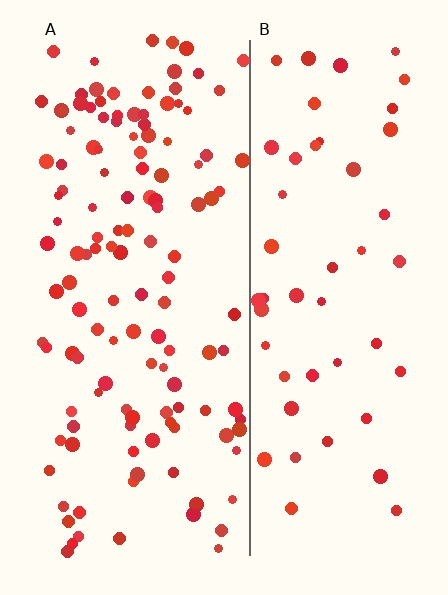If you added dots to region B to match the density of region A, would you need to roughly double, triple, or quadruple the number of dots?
Approximately double.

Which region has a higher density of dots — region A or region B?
A (the left).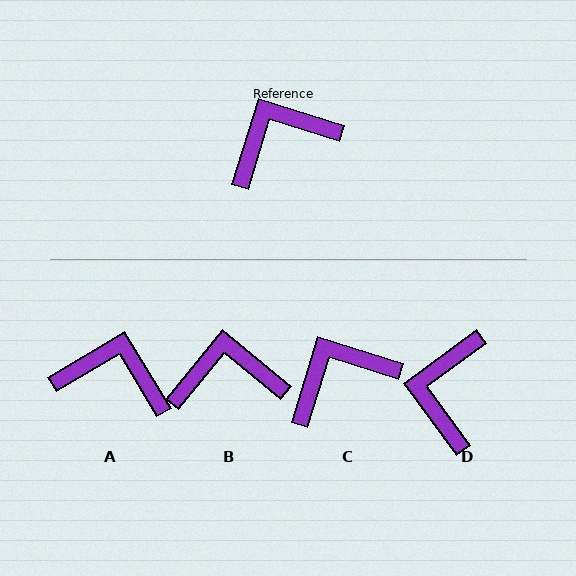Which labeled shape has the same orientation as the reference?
C.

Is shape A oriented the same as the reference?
No, it is off by about 42 degrees.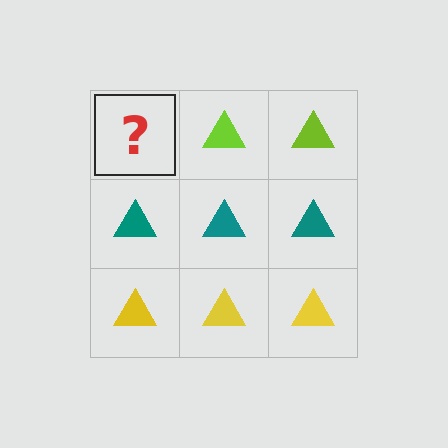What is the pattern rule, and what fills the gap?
The rule is that each row has a consistent color. The gap should be filled with a lime triangle.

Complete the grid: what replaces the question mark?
The question mark should be replaced with a lime triangle.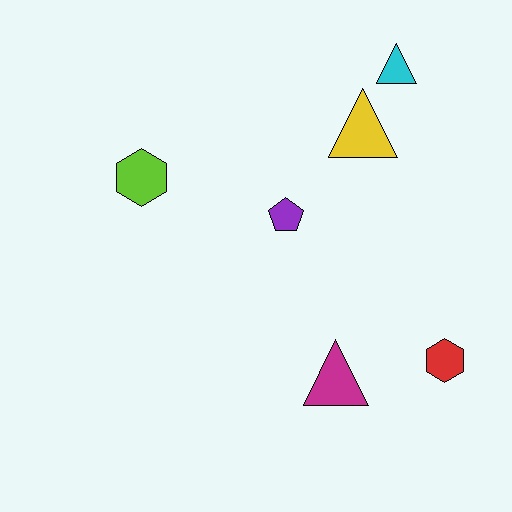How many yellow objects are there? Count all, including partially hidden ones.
There is 1 yellow object.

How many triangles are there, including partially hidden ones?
There are 3 triangles.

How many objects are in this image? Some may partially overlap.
There are 6 objects.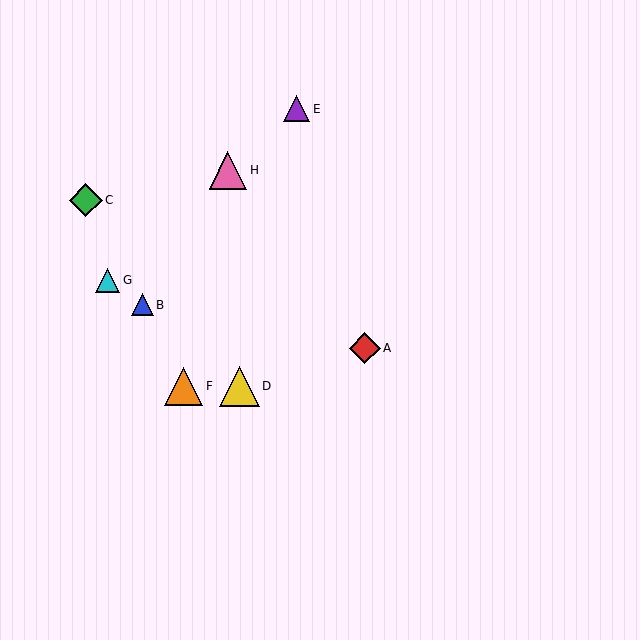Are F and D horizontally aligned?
Yes, both are at y≈386.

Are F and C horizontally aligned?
No, F is at y≈386 and C is at y≈200.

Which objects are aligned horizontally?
Objects D, F are aligned horizontally.